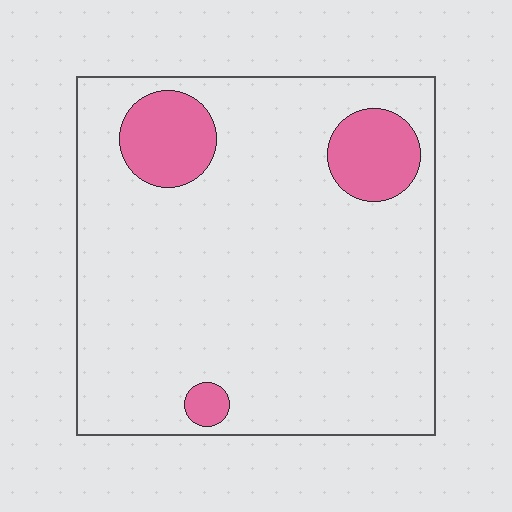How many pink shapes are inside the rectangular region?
3.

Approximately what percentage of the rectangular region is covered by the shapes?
Approximately 10%.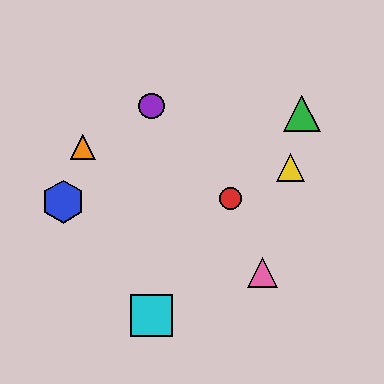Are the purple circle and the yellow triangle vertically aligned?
No, the purple circle is at x≈152 and the yellow triangle is at x≈290.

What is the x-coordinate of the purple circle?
The purple circle is at x≈152.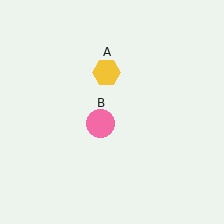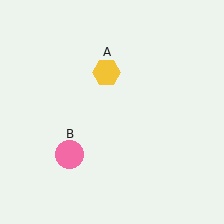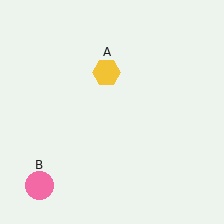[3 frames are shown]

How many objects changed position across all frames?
1 object changed position: pink circle (object B).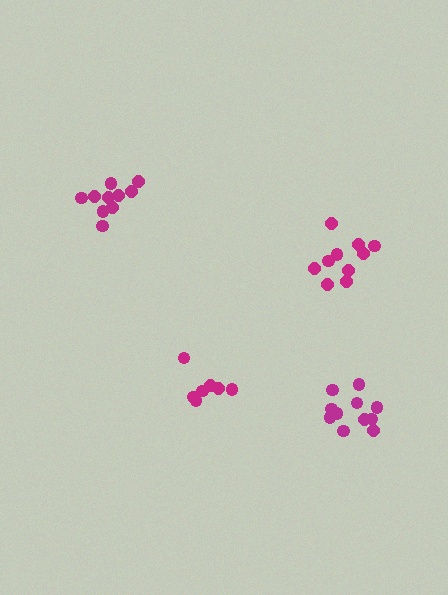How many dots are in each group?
Group 1: 10 dots, Group 2: 8 dots, Group 3: 10 dots, Group 4: 11 dots (39 total).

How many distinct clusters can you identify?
There are 4 distinct clusters.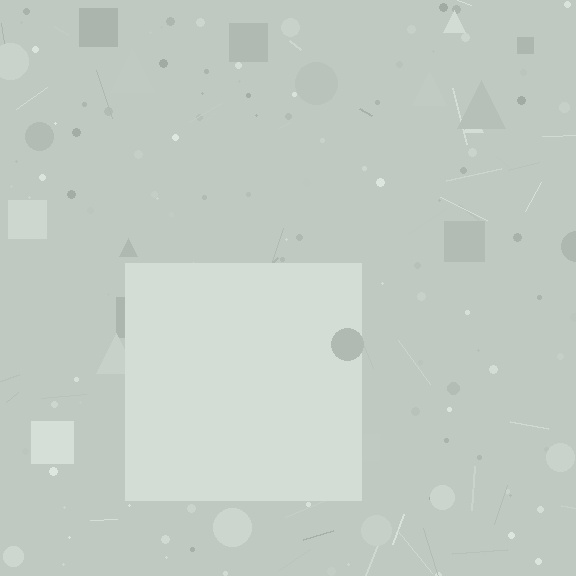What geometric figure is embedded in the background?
A square is embedded in the background.